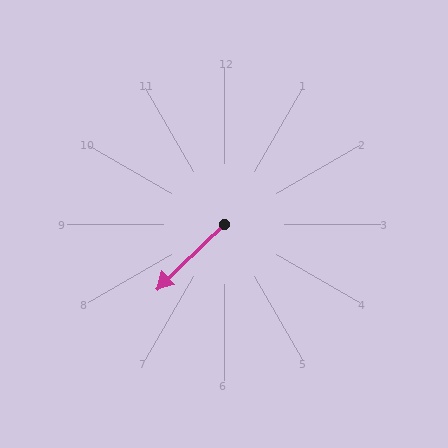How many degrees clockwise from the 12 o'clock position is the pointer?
Approximately 226 degrees.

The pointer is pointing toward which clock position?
Roughly 8 o'clock.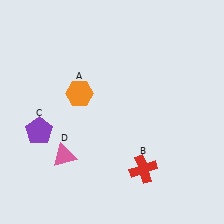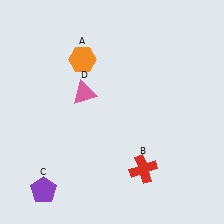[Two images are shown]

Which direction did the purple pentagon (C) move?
The purple pentagon (C) moved down.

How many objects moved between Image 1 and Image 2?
3 objects moved between the two images.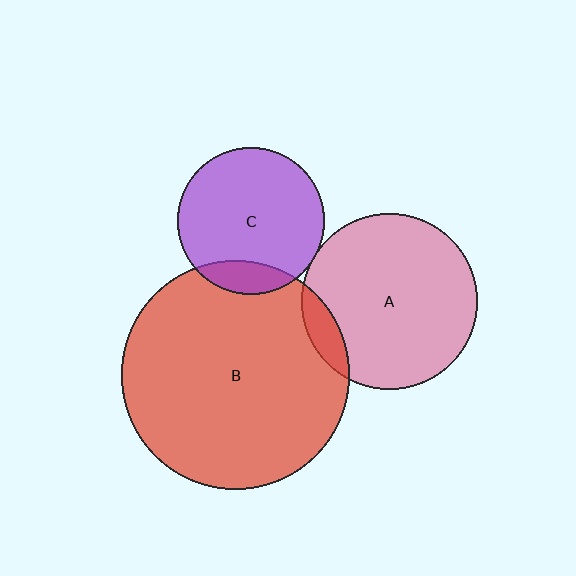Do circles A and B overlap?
Yes.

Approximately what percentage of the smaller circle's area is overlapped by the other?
Approximately 10%.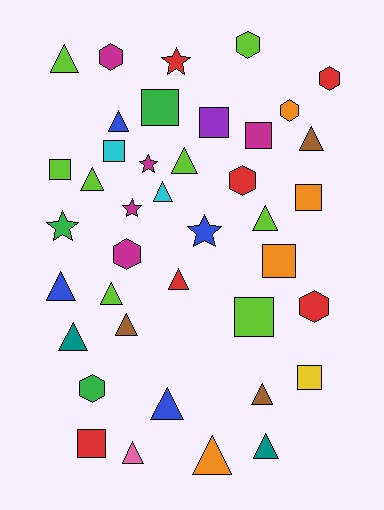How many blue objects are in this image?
There are 4 blue objects.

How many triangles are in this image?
There are 17 triangles.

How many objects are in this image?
There are 40 objects.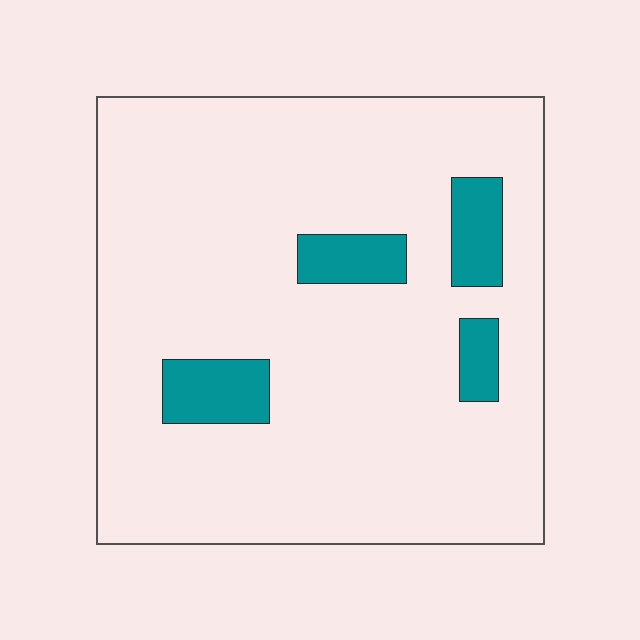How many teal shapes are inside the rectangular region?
4.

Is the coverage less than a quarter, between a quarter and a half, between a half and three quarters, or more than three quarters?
Less than a quarter.